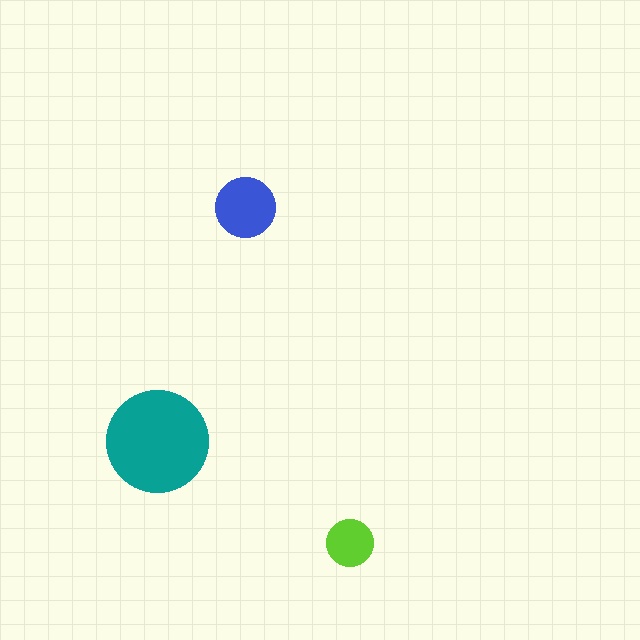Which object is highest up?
The blue circle is topmost.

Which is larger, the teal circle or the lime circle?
The teal one.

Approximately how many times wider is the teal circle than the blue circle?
About 1.5 times wider.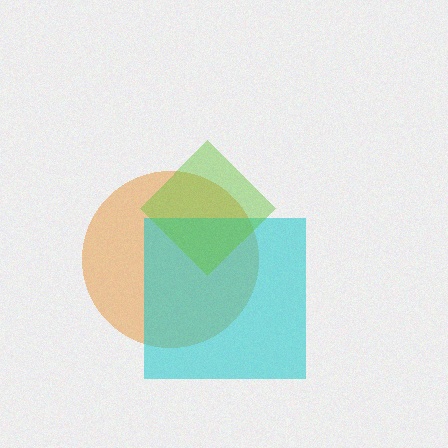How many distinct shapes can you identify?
There are 3 distinct shapes: an orange circle, a cyan square, a lime diamond.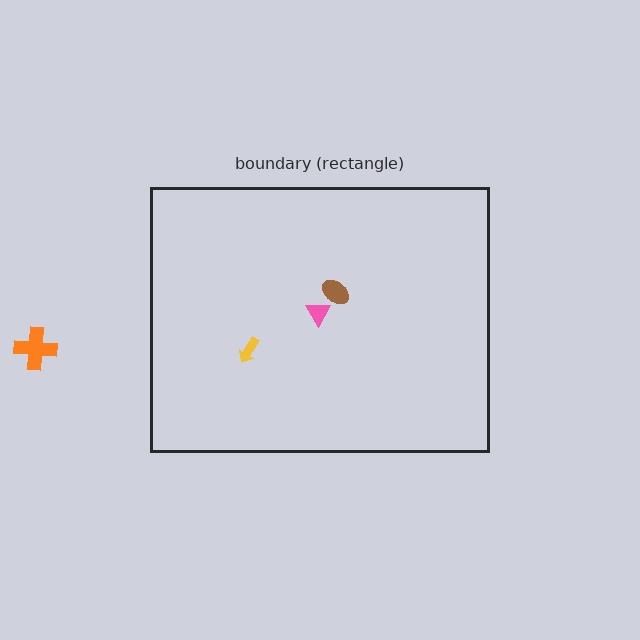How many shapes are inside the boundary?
3 inside, 1 outside.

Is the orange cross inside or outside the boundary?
Outside.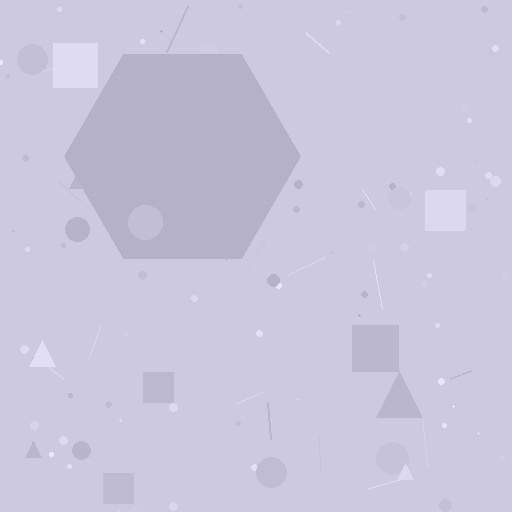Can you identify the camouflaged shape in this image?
The camouflaged shape is a hexagon.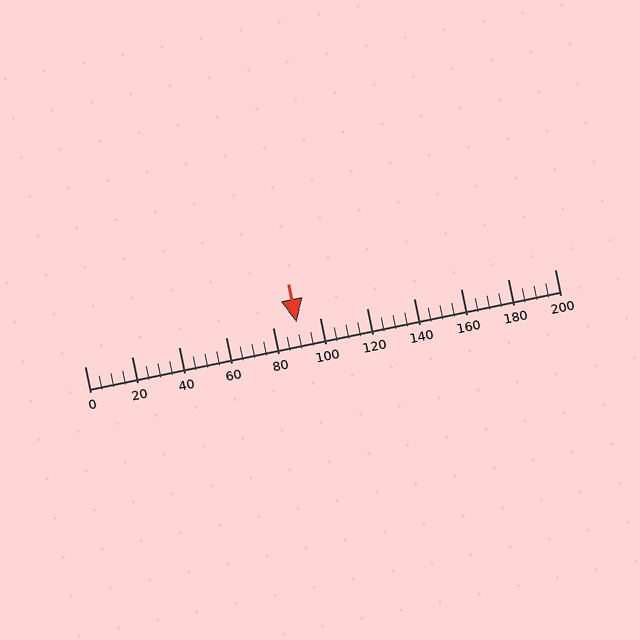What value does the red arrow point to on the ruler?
The red arrow points to approximately 90.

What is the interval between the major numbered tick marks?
The major tick marks are spaced 20 units apart.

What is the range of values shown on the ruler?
The ruler shows values from 0 to 200.